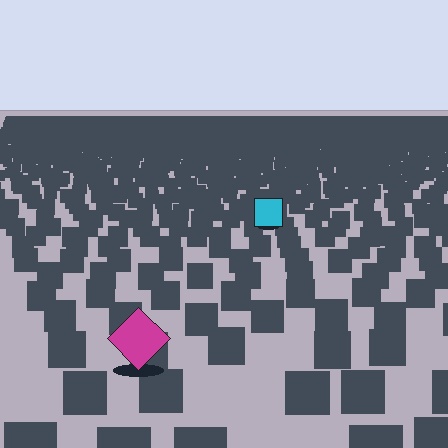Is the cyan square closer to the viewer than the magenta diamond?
No. The magenta diamond is closer — you can tell from the texture gradient: the ground texture is coarser near it.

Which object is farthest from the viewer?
The cyan square is farthest from the viewer. It appears smaller and the ground texture around it is denser.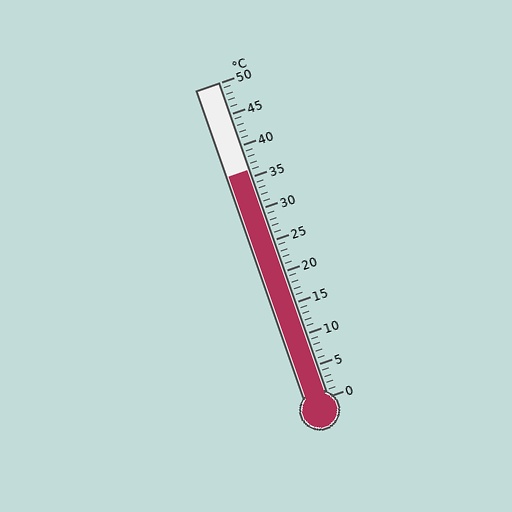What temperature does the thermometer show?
The thermometer shows approximately 36°C.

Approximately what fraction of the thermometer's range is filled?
The thermometer is filled to approximately 70% of its range.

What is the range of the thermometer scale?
The thermometer scale ranges from 0°C to 50°C.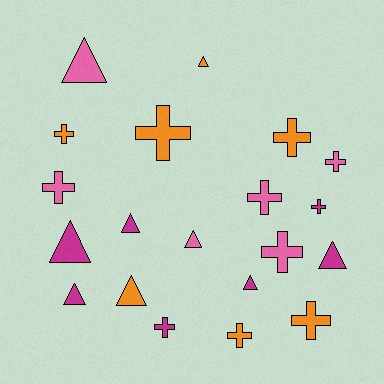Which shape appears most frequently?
Cross, with 11 objects.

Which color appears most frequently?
Orange, with 7 objects.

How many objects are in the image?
There are 20 objects.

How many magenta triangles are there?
There are 5 magenta triangles.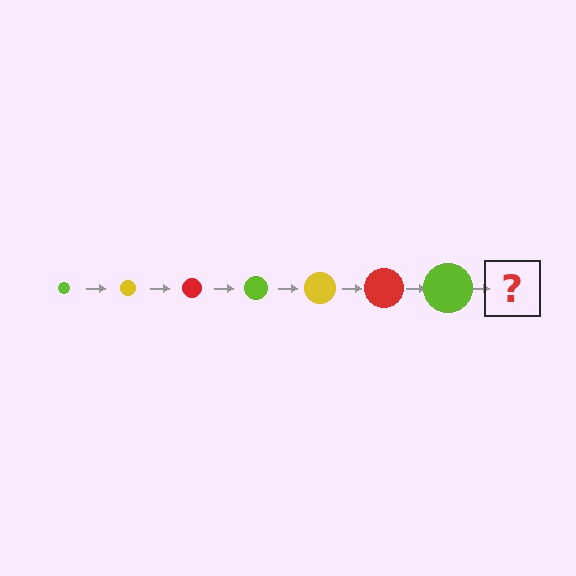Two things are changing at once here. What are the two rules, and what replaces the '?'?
The two rules are that the circle grows larger each step and the color cycles through lime, yellow, and red. The '?' should be a yellow circle, larger than the previous one.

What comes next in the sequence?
The next element should be a yellow circle, larger than the previous one.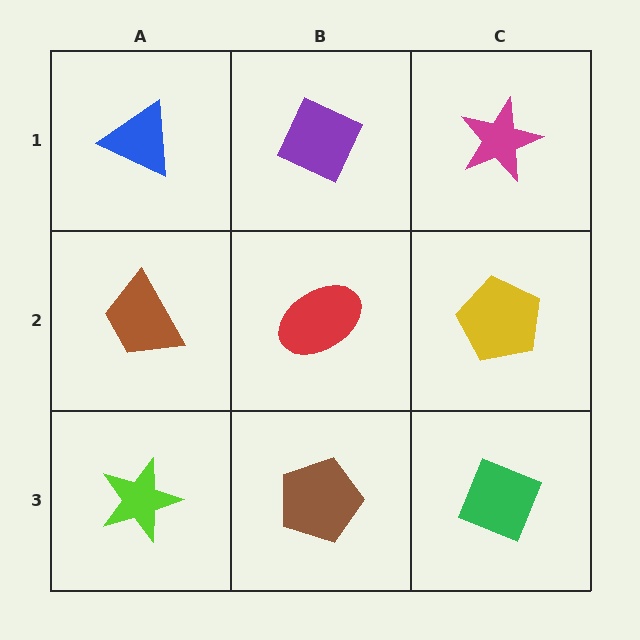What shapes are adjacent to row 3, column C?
A yellow pentagon (row 2, column C), a brown pentagon (row 3, column B).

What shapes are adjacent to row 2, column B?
A purple diamond (row 1, column B), a brown pentagon (row 3, column B), a brown trapezoid (row 2, column A), a yellow pentagon (row 2, column C).